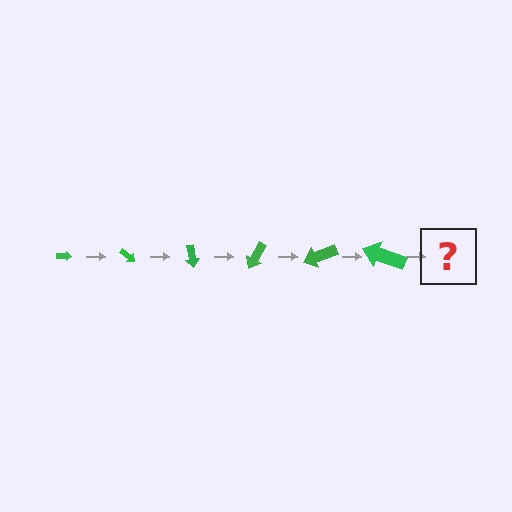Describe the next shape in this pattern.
It should be an arrow, larger than the previous one and rotated 240 degrees from the start.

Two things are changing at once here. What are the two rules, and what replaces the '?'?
The two rules are that the arrow grows larger each step and it rotates 40 degrees each step. The '?' should be an arrow, larger than the previous one and rotated 240 degrees from the start.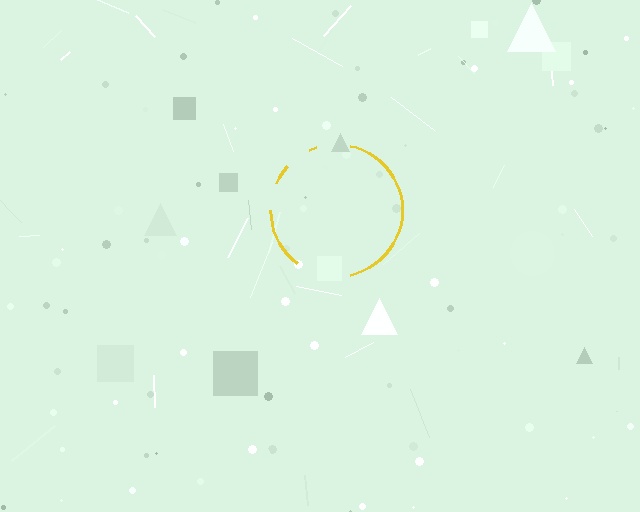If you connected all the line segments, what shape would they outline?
They would outline a circle.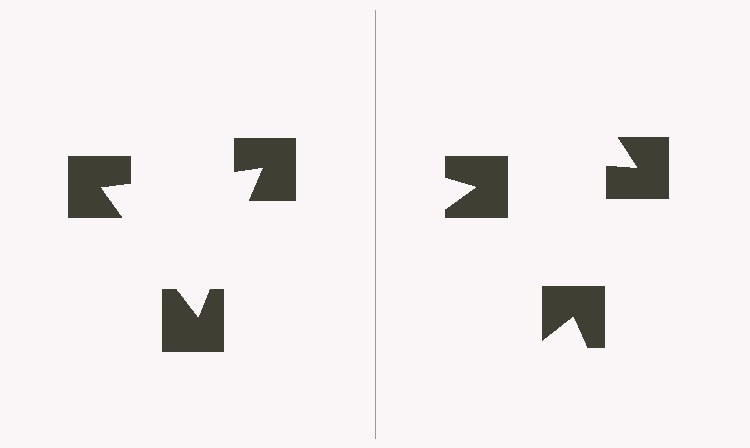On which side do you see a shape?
An illusory triangle appears on the left side. On the right side the wedge cuts are rotated, so no coherent shape forms.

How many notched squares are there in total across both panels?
6 — 3 on each side.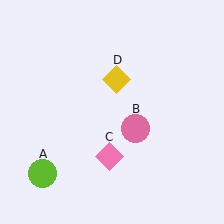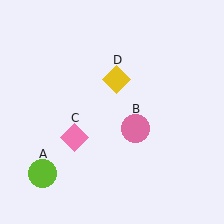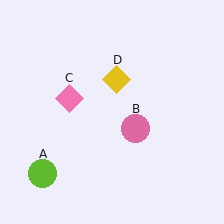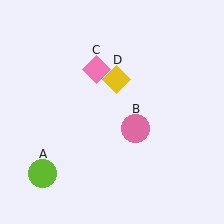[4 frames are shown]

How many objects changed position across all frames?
1 object changed position: pink diamond (object C).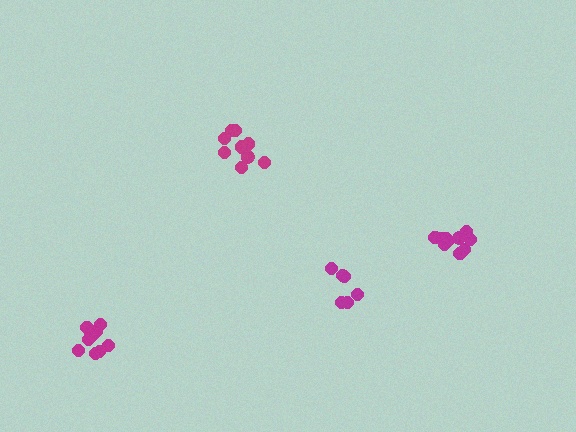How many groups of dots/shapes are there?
There are 4 groups.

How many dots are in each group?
Group 1: 10 dots, Group 2: 11 dots, Group 3: 6 dots, Group 4: 11 dots (38 total).